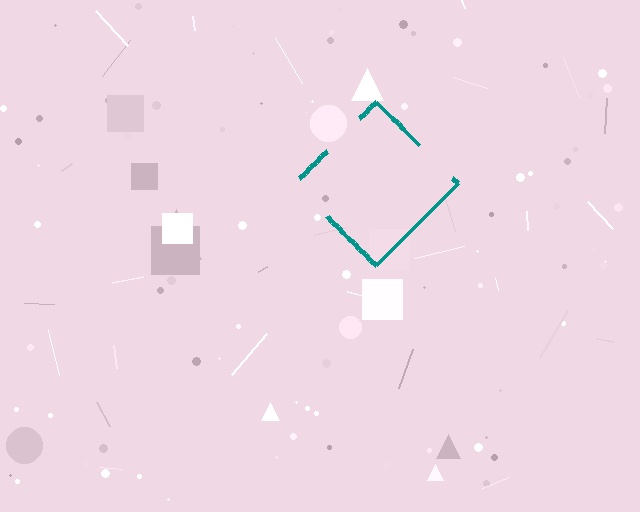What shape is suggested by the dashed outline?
The dashed outline suggests a diamond.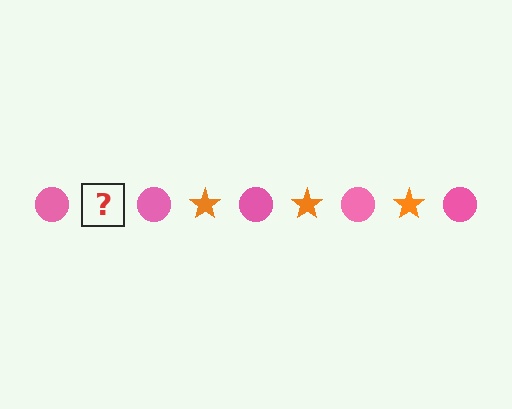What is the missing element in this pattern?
The missing element is an orange star.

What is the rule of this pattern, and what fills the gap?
The rule is that the pattern alternates between pink circle and orange star. The gap should be filled with an orange star.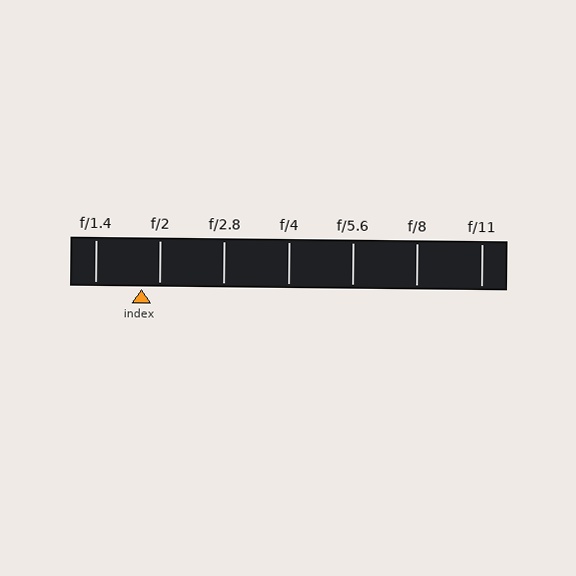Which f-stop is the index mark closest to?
The index mark is closest to f/2.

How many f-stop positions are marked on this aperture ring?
There are 7 f-stop positions marked.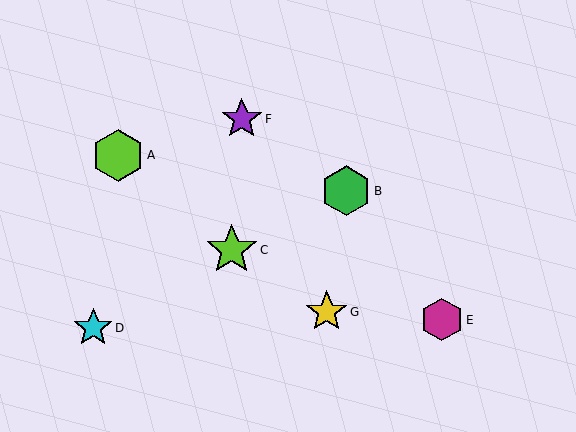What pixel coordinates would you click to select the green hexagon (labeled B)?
Click at (346, 191) to select the green hexagon B.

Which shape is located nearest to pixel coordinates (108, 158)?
The lime hexagon (labeled A) at (118, 155) is nearest to that location.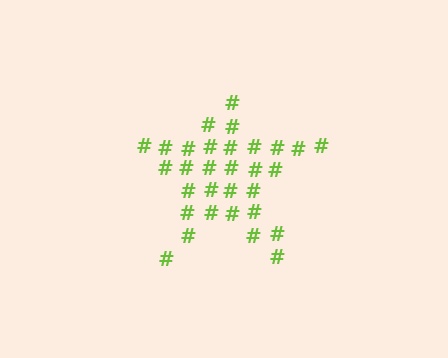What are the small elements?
The small elements are hash symbols.